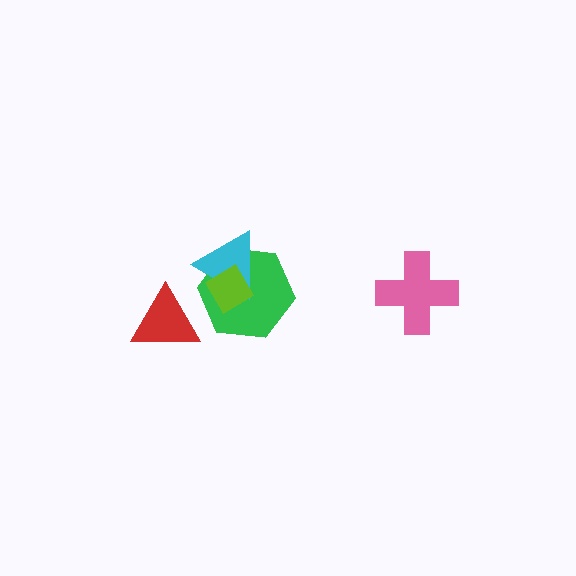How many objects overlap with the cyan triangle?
2 objects overlap with the cyan triangle.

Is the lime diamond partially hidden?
No, no other shape covers it.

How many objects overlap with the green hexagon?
2 objects overlap with the green hexagon.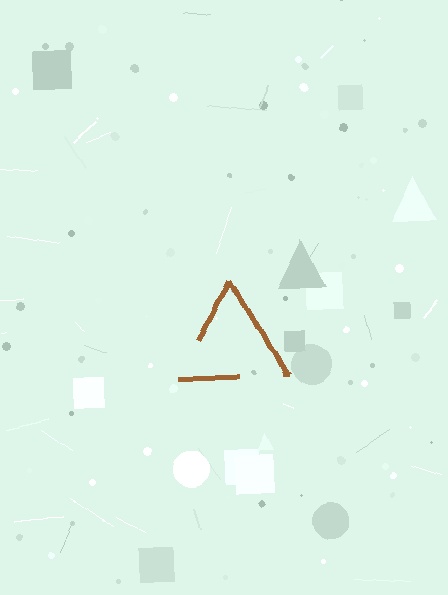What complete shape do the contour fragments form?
The contour fragments form a triangle.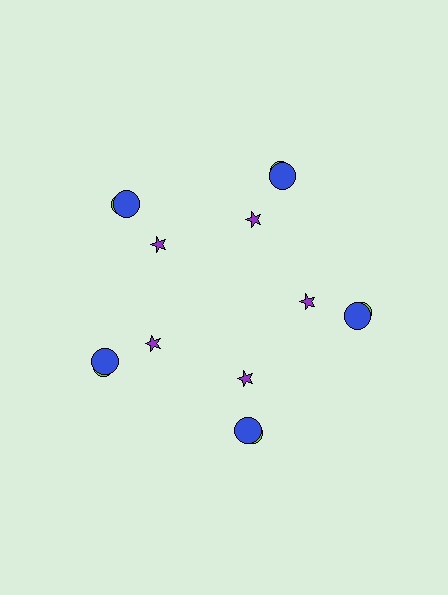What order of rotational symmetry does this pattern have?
This pattern has 5-fold rotational symmetry.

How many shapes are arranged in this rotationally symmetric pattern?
There are 15 shapes, arranged in 5 groups of 3.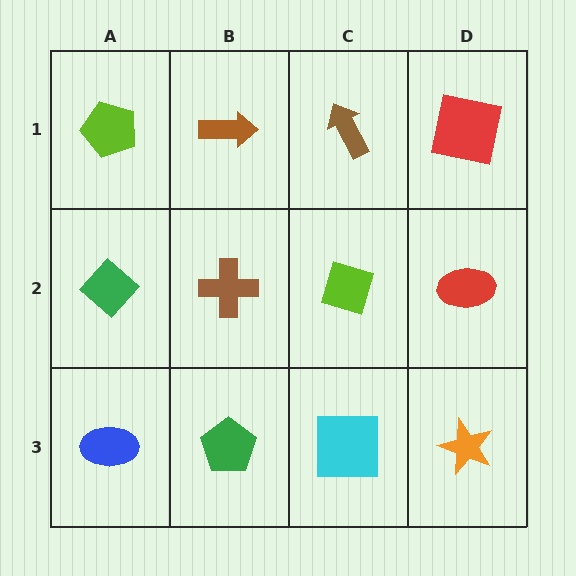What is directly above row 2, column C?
A brown arrow.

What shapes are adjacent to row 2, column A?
A lime pentagon (row 1, column A), a blue ellipse (row 3, column A), a brown cross (row 2, column B).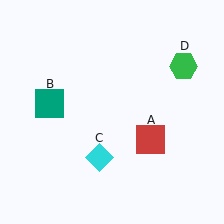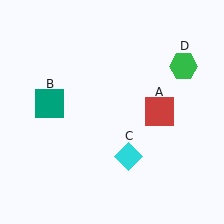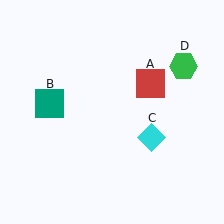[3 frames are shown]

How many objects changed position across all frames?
2 objects changed position: red square (object A), cyan diamond (object C).